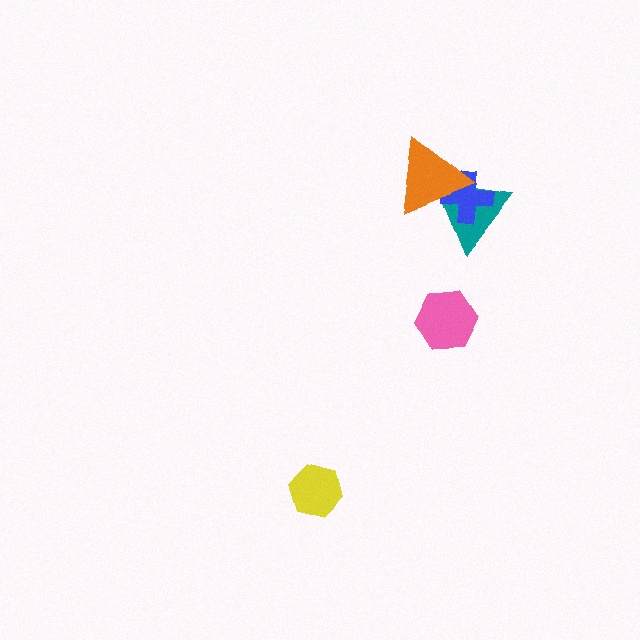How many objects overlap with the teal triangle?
2 objects overlap with the teal triangle.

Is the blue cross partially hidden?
Yes, it is partially covered by another shape.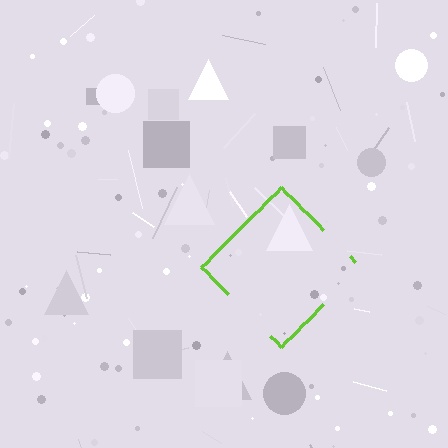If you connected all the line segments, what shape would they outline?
They would outline a diamond.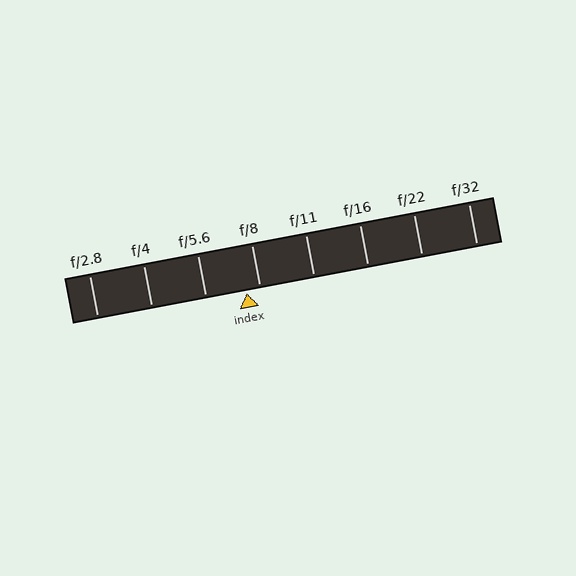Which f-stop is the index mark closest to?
The index mark is closest to f/8.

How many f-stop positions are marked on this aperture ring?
There are 8 f-stop positions marked.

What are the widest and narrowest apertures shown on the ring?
The widest aperture shown is f/2.8 and the narrowest is f/32.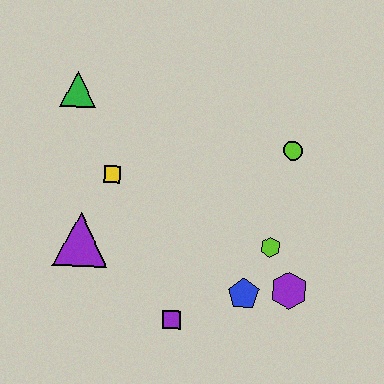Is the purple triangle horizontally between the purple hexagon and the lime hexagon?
No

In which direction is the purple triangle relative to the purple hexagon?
The purple triangle is to the left of the purple hexagon.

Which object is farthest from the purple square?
The green triangle is farthest from the purple square.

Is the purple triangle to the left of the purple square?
Yes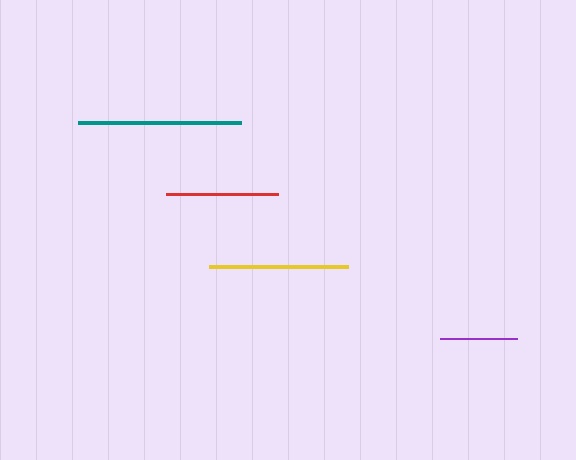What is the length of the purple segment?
The purple segment is approximately 76 pixels long.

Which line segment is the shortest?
The purple line is the shortest at approximately 76 pixels.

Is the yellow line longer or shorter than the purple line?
The yellow line is longer than the purple line.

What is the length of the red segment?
The red segment is approximately 111 pixels long.